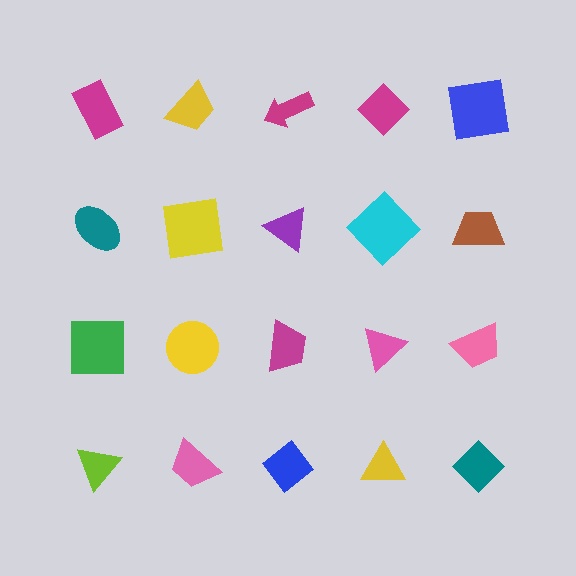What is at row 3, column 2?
A yellow circle.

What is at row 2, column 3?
A purple triangle.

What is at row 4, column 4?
A yellow triangle.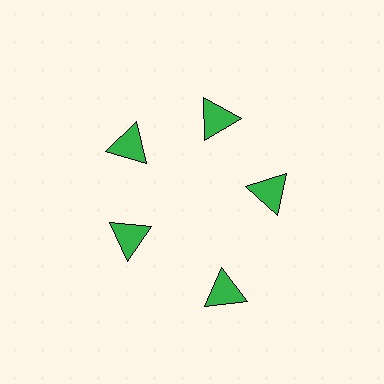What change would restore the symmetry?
The symmetry would be restored by moving it inward, back onto the ring so that all 5 triangles sit at equal angles and equal distance from the center.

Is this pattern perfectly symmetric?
No. The 5 green triangles are arranged in a ring, but one element near the 5 o'clock position is pushed outward from the center, breaking the 5-fold rotational symmetry.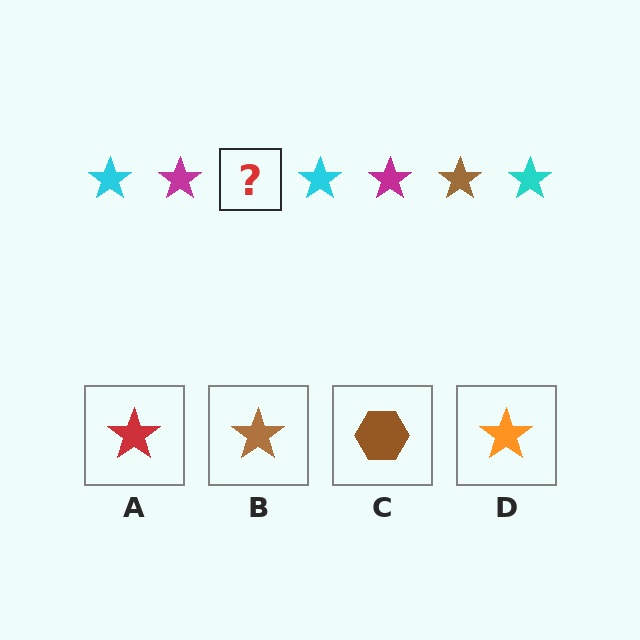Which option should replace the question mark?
Option B.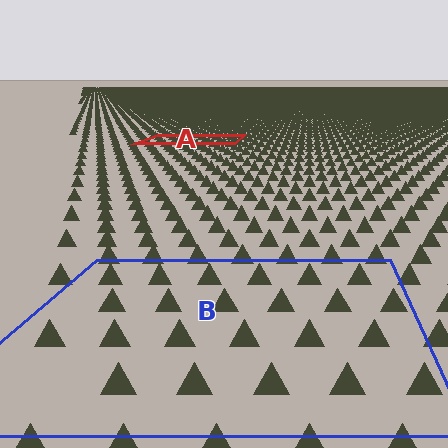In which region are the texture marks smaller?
The texture marks are smaller in region A, because it is farther away.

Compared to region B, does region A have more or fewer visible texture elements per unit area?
Region A has more texture elements per unit area — they are packed more densely because it is farther away.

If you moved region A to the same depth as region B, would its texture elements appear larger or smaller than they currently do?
They would appear larger. At a closer depth, the same texture elements are projected at a bigger on-screen size.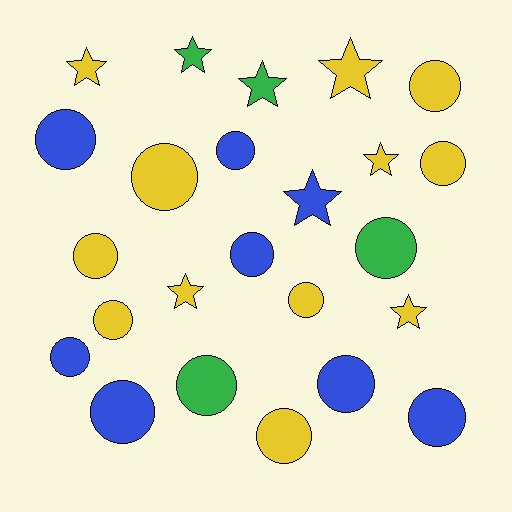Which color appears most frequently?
Yellow, with 12 objects.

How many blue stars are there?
There is 1 blue star.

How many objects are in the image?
There are 24 objects.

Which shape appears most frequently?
Circle, with 16 objects.